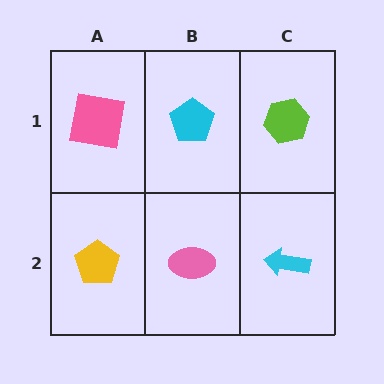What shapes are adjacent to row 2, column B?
A cyan pentagon (row 1, column B), a yellow pentagon (row 2, column A), a cyan arrow (row 2, column C).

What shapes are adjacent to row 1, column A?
A yellow pentagon (row 2, column A), a cyan pentagon (row 1, column B).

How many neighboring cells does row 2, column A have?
2.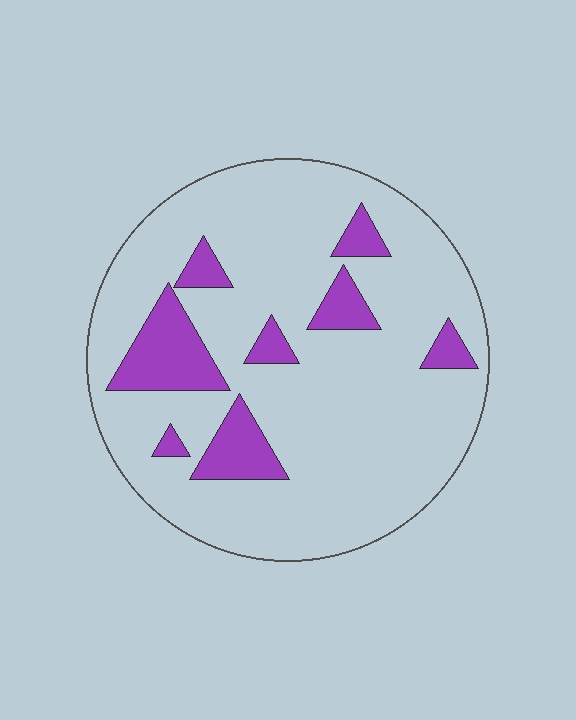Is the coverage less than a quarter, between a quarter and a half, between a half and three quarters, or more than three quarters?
Less than a quarter.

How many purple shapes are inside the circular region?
8.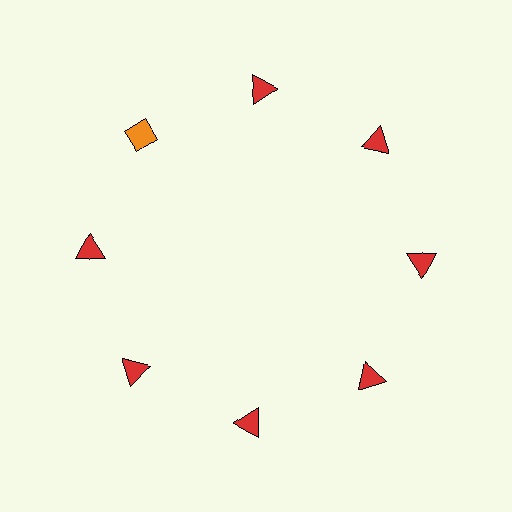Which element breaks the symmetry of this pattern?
The orange diamond at roughly the 10 o'clock position breaks the symmetry. All other shapes are red triangles.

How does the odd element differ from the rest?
It differs in both color (orange instead of red) and shape (diamond instead of triangle).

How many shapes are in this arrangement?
There are 8 shapes arranged in a ring pattern.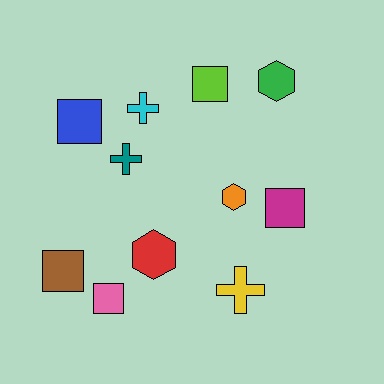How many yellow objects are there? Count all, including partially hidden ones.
There is 1 yellow object.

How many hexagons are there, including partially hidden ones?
There are 3 hexagons.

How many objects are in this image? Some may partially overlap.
There are 11 objects.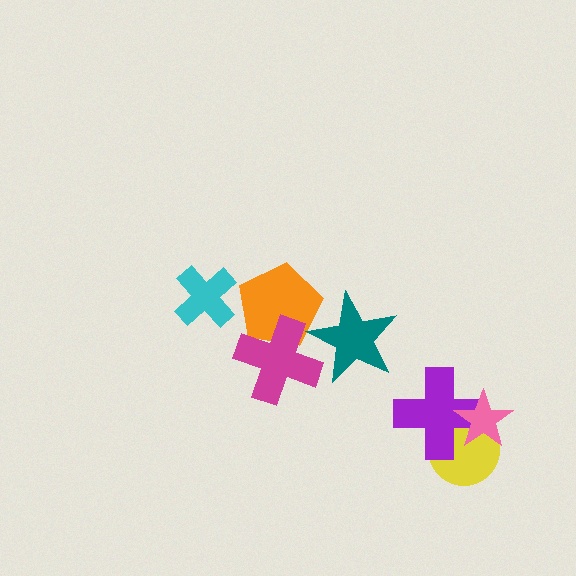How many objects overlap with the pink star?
2 objects overlap with the pink star.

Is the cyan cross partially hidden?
No, no other shape covers it.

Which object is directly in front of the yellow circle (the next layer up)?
The purple cross is directly in front of the yellow circle.